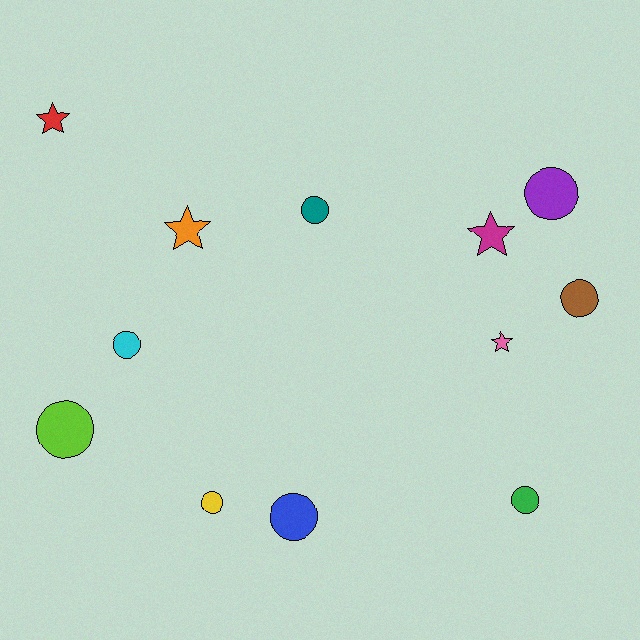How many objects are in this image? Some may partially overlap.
There are 12 objects.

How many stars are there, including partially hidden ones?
There are 4 stars.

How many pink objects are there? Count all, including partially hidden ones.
There is 1 pink object.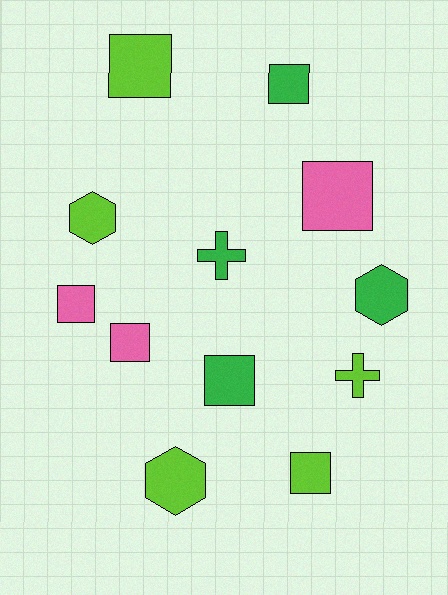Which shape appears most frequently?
Square, with 7 objects.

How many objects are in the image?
There are 12 objects.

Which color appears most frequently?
Lime, with 5 objects.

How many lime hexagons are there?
There are 2 lime hexagons.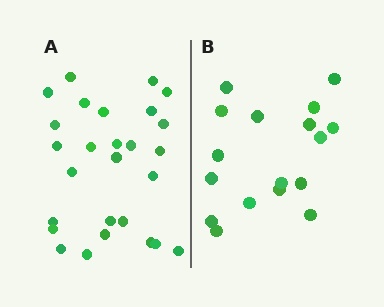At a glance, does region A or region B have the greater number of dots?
Region A (the left region) has more dots.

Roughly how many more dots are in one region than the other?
Region A has roughly 10 or so more dots than region B.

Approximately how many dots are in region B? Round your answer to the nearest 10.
About 20 dots. (The exact count is 17, which rounds to 20.)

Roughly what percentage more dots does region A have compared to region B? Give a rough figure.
About 60% more.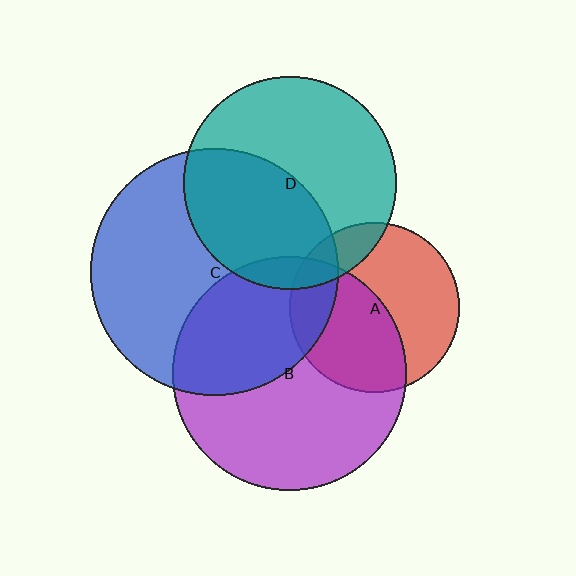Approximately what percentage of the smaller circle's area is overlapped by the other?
Approximately 50%.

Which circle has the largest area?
Circle C (blue).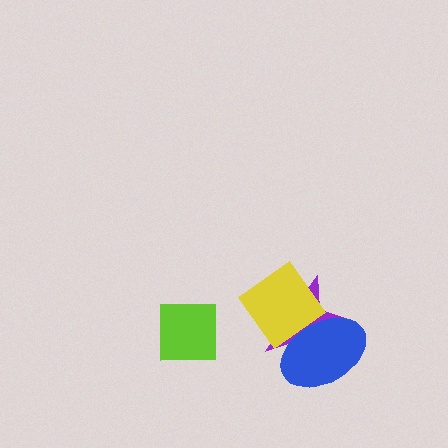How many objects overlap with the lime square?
0 objects overlap with the lime square.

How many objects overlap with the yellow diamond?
2 objects overlap with the yellow diamond.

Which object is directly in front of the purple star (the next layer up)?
The blue ellipse is directly in front of the purple star.